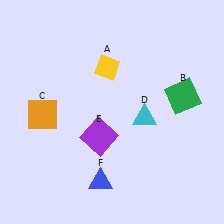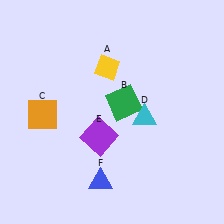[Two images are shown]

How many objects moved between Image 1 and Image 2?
1 object moved between the two images.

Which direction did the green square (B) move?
The green square (B) moved left.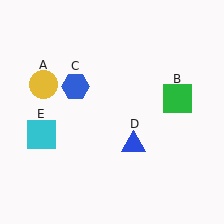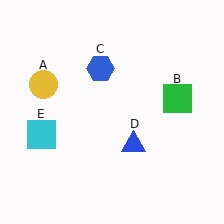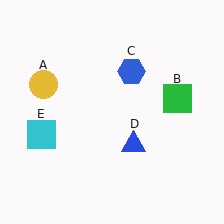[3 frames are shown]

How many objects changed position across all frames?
1 object changed position: blue hexagon (object C).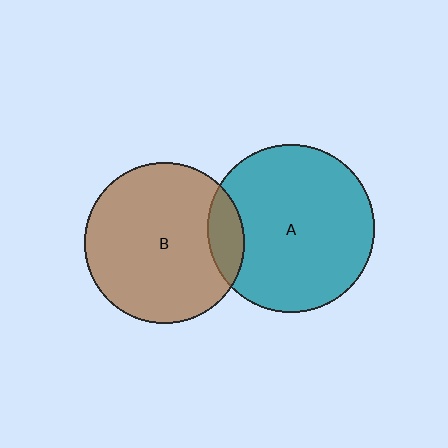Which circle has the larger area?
Circle A (teal).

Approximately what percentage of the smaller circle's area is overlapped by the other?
Approximately 10%.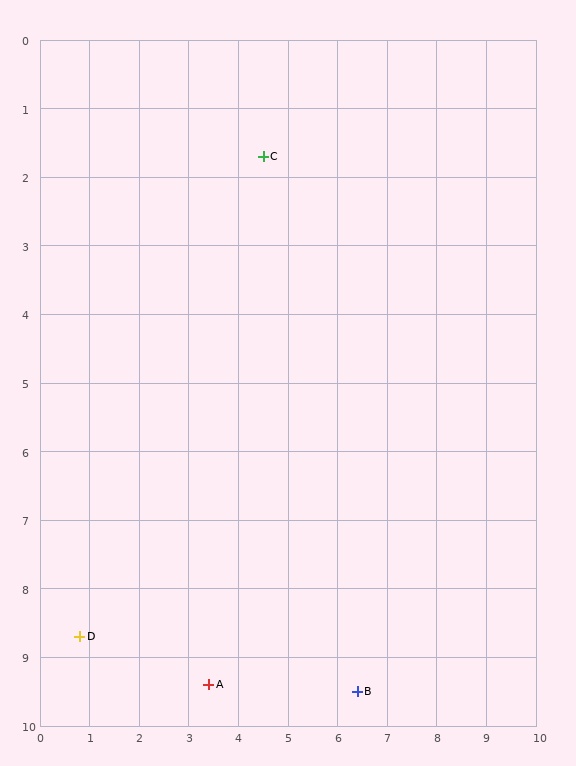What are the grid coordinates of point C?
Point C is at approximately (4.5, 1.7).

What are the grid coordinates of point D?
Point D is at approximately (0.8, 8.7).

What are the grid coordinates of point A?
Point A is at approximately (3.4, 9.4).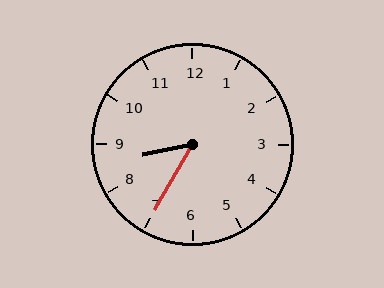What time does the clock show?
8:35.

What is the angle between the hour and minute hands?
Approximately 48 degrees.